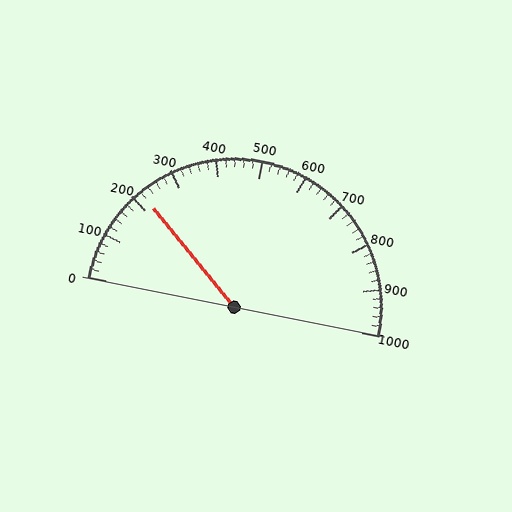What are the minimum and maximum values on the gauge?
The gauge ranges from 0 to 1000.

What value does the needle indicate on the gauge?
The needle indicates approximately 220.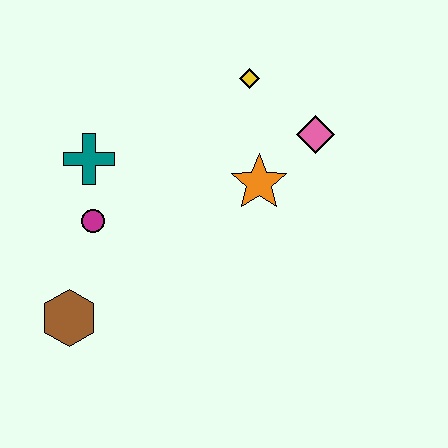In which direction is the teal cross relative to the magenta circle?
The teal cross is above the magenta circle.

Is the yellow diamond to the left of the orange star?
Yes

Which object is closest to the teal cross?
The magenta circle is closest to the teal cross.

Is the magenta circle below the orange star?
Yes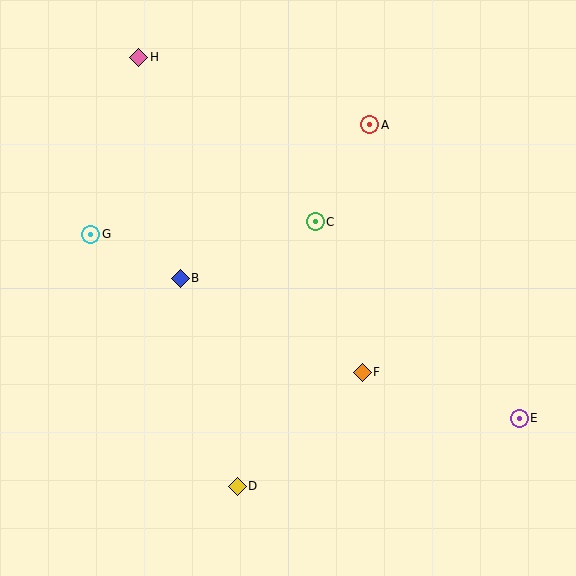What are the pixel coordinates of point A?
Point A is at (369, 125).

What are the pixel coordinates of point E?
Point E is at (519, 418).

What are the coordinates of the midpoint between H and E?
The midpoint between H and E is at (329, 238).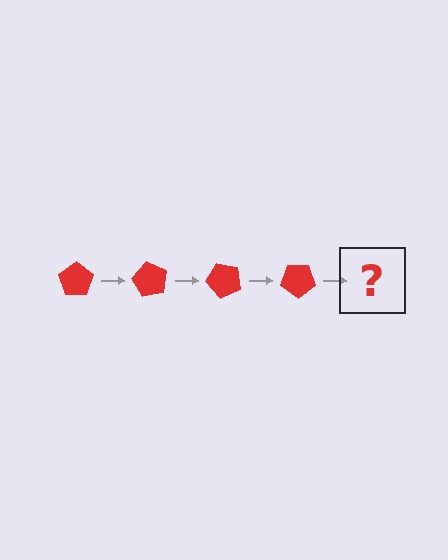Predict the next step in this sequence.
The next step is a red pentagon rotated 240 degrees.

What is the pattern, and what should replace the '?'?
The pattern is that the pentagon rotates 60 degrees each step. The '?' should be a red pentagon rotated 240 degrees.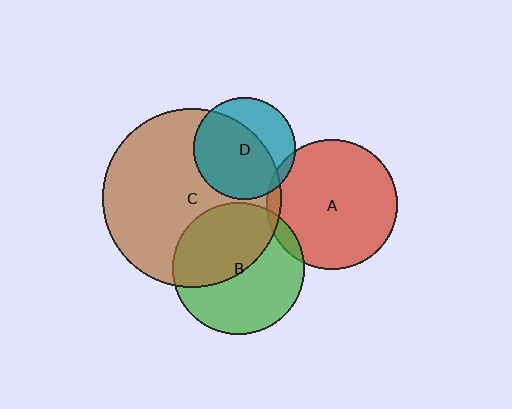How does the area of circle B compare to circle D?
Approximately 1.7 times.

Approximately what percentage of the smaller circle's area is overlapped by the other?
Approximately 65%.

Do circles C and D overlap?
Yes.